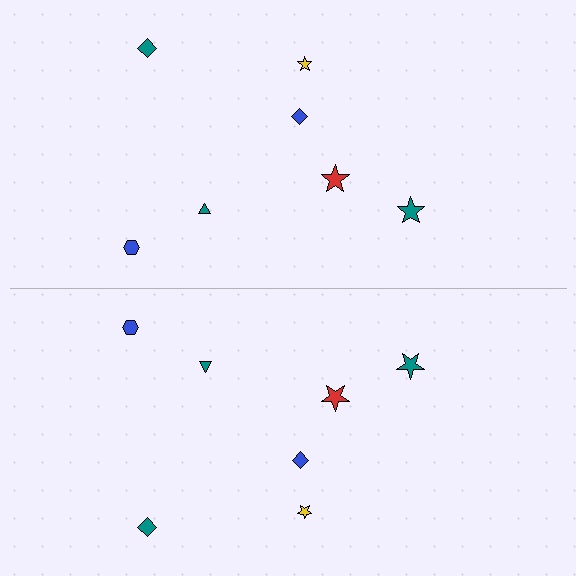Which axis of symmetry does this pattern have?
The pattern has a horizontal axis of symmetry running through the center of the image.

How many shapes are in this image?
There are 14 shapes in this image.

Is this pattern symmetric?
Yes, this pattern has bilateral (reflection) symmetry.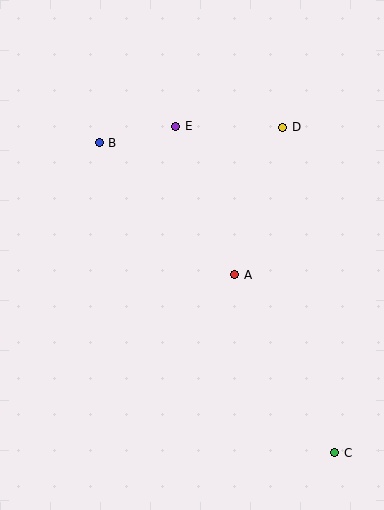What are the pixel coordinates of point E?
Point E is at (176, 126).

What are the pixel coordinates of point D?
Point D is at (283, 127).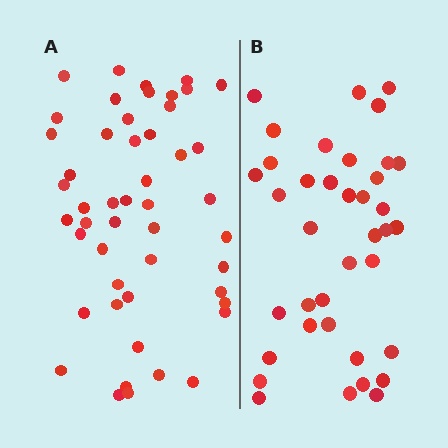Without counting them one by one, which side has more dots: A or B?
Region A (the left region) has more dots.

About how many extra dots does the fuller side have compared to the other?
Region A has roughly 12 or so more dots than region B.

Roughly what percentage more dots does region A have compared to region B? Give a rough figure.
About 30% more.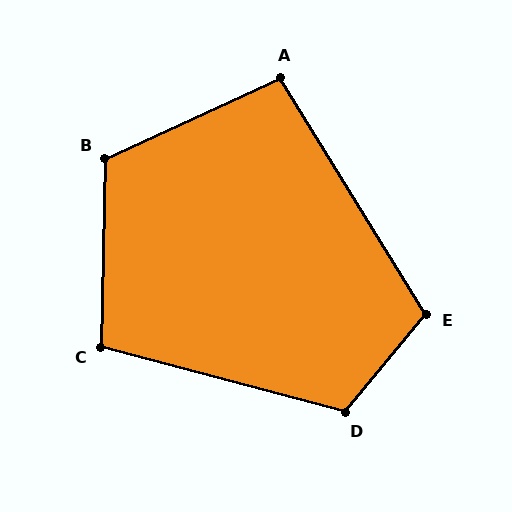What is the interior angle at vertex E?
Approximately 109 degrees (obtuse).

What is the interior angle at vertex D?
Approximately 115 degrees (obtuse).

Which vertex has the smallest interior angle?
A, at approximately 97 degrees.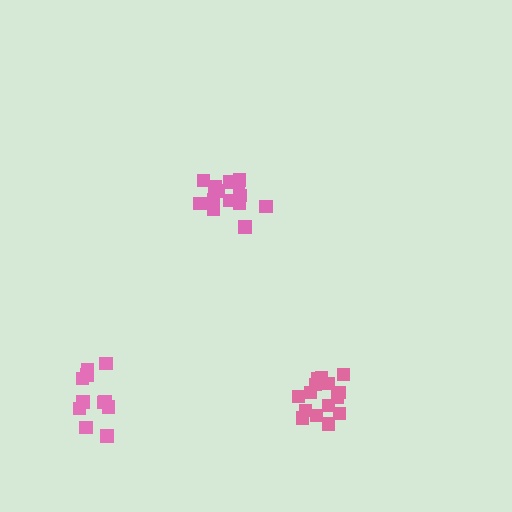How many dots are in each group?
Group 1: 14 dots, Group 2: 11 dots, Group 3: 15 dots (40 total).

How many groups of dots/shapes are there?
There are 3 groups.